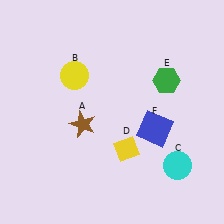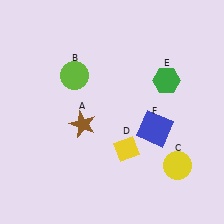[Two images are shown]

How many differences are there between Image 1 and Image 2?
There are 2 differences between the two images.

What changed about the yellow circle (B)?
In Image 1, B is yellow. In Image 2, it changed to lime.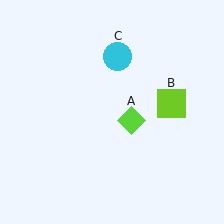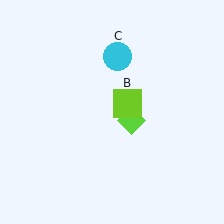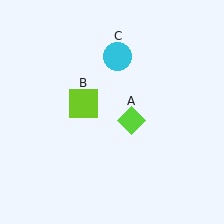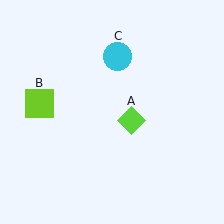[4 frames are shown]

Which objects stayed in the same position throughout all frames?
Lime diamond (object A) and cyan circle (object C) remained stationary.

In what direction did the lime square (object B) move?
The lime square (object B) moved left.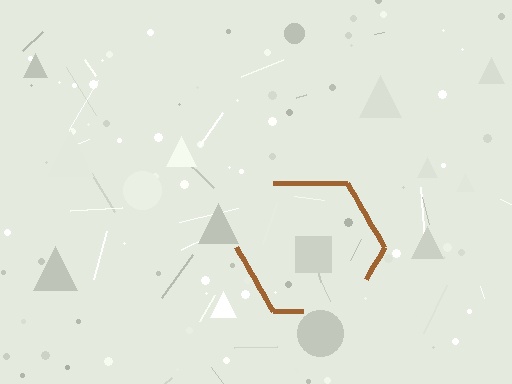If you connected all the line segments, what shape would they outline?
They would outline a hexagon.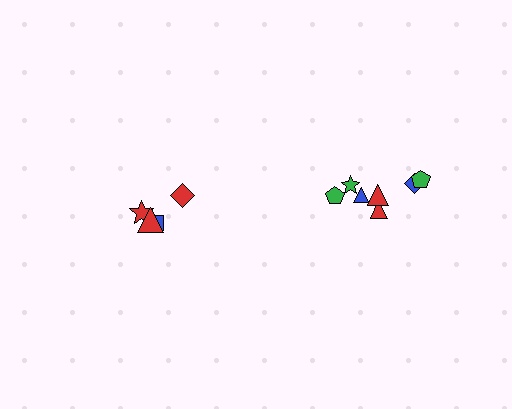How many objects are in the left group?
There are 4 objects.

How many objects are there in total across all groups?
There are 11 objects.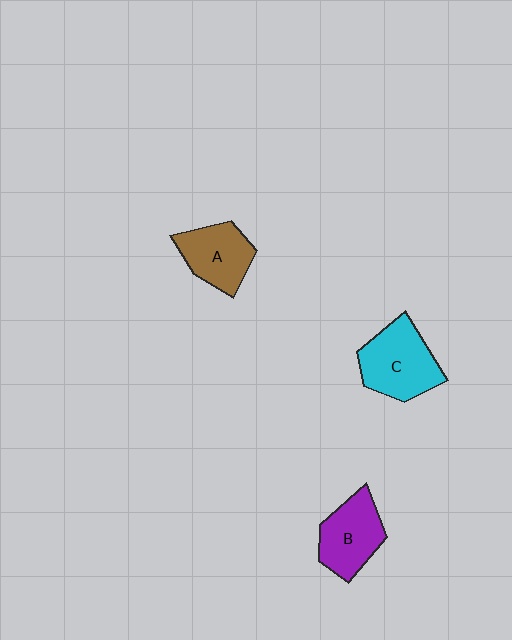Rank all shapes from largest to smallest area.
From largest to smallest: C (cyan), B (purple), A (brown).